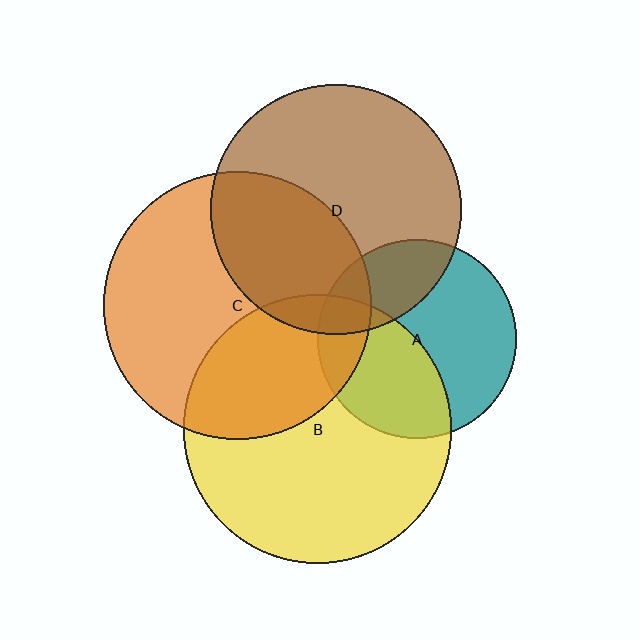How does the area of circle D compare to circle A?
Approximately 1.6 times.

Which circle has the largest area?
Circle B (yellow).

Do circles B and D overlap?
Yes.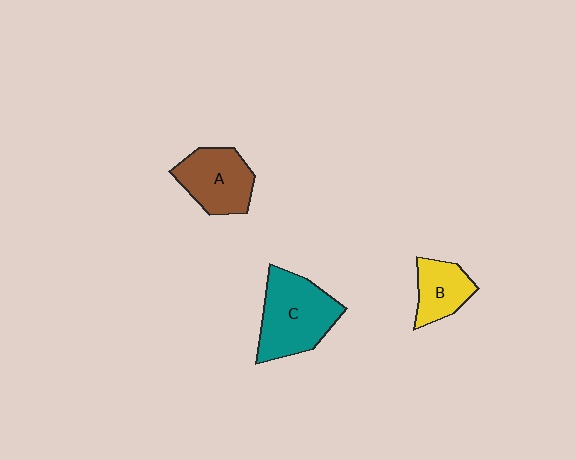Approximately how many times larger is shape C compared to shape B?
Approximately 1.8 times.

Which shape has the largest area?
Shape C (teal).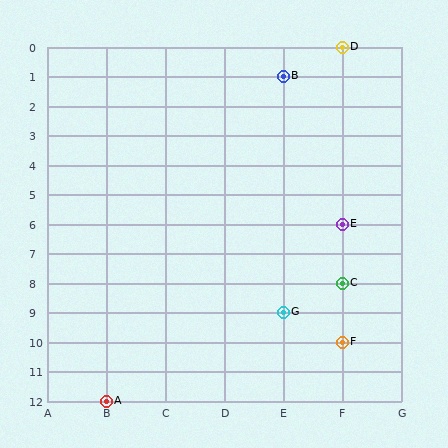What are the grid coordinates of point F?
Point F is at grid coordinates (F, 10).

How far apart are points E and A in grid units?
Points E and A are 4 columns and 6 rows apart (about 7.2 grid units diagonally).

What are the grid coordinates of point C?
Point C is at grid coordinates (F, 8).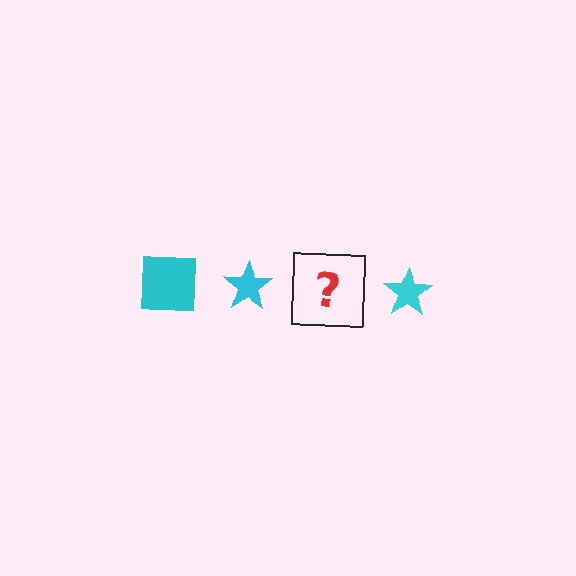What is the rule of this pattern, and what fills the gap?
The rule is that the pattern cycles through square, star shapes in cyan. The gap should be filled with a cyan square.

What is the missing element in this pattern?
The missing element is a cyan square.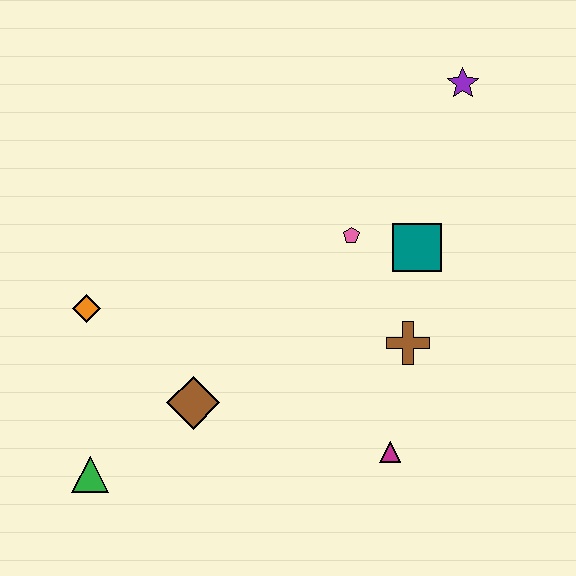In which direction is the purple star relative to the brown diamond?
The purple star is above the brown diamond.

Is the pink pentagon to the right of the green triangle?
Yes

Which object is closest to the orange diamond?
The brown diamond is closest to the orange diamond.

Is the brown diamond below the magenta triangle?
No